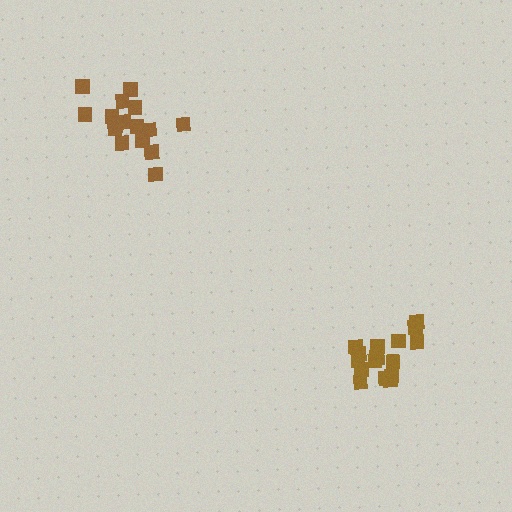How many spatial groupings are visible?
There are 2 spatial groupings.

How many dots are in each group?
Group 1: 16 dots, Group 2: 16 dots (32 total).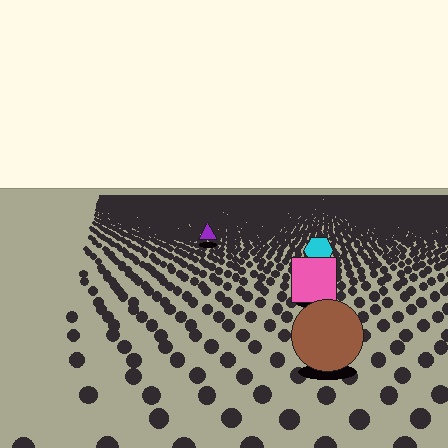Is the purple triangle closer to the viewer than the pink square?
No. The pink square is closer — you can tell from the texture gradient: the ground texture is coarser near it.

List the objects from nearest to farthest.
From nearest to farthest: the brown circle, the pink square, the cyan hexagon, the purple triangle.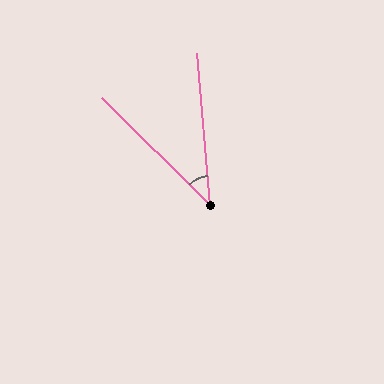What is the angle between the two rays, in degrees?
Approximately 41 degrees.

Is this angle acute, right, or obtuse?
It is acute.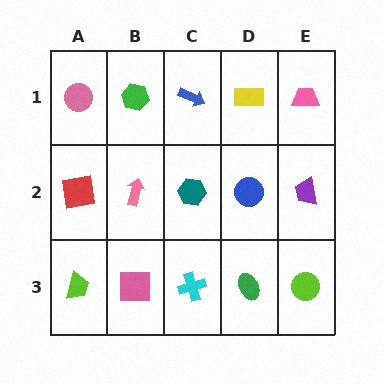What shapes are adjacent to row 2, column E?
A pink trapezoid (row 1, column E), a lime circle (row 3, column E), a blue circle (row 2, column D).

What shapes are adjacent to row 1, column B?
A pink arrow (row 2, column B), a pink circle (row 1, column A), a blue arrow (row 1, column C).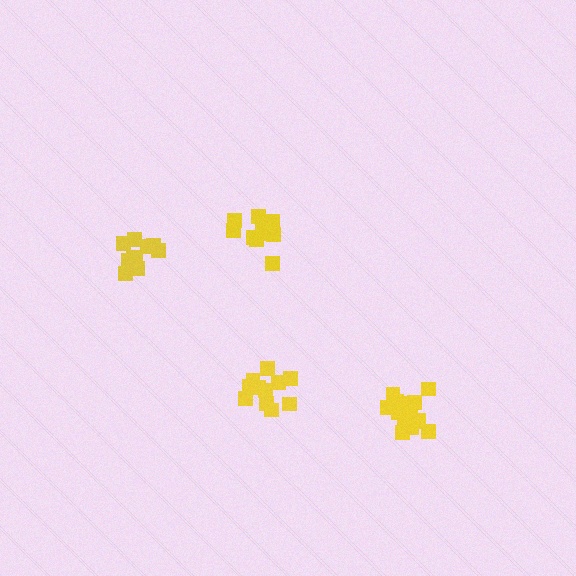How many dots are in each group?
Group 1: 15 dots, Group 2: 10 dots, Group 3: 10 dots, Group 4: 12 dots (47 total).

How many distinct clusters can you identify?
There are 4 distinct clusters.